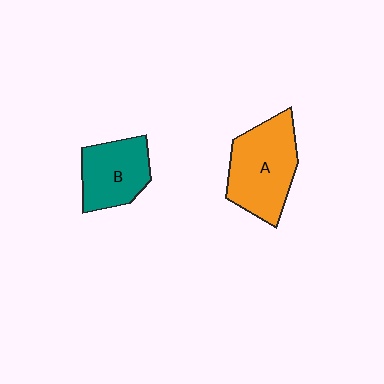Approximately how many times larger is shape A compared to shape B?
Approximately 1.4 times.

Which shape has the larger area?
Shape A (orange).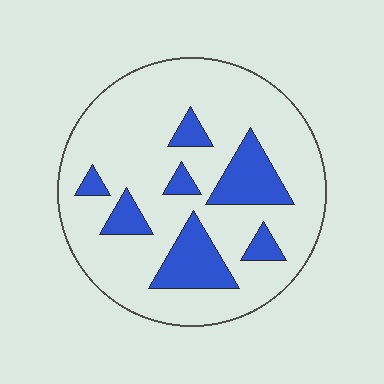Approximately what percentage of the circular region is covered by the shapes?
Approximately 20%.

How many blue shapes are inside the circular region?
7.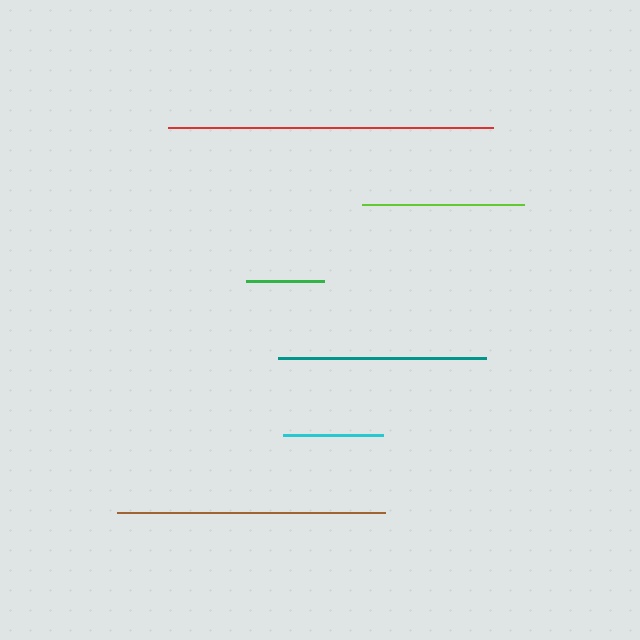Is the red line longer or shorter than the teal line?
The red line is longer than the teal line.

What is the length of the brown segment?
The brown segment is approximately 269 pixels long.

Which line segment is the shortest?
The green line is the shortest at approximately 79 pixels.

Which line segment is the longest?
The red line is the longest at approximately 325 pixels.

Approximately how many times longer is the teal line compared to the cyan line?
The teal line is approximately 2.1 times the length of the cyan line.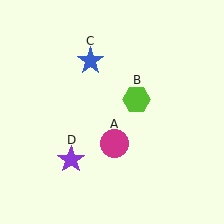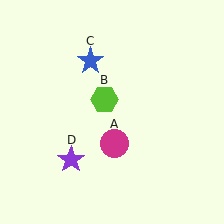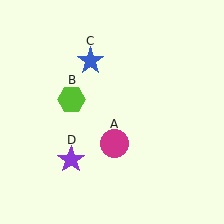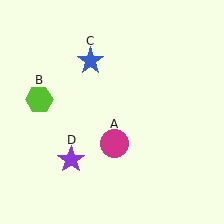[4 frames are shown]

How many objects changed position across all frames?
1 object changed position: lime hexagon (object B).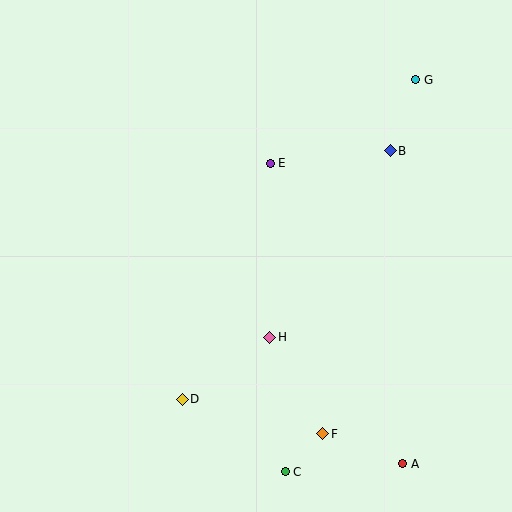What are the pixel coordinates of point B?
Point B is at (390, 151).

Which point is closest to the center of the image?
Point H at (270, 337) is closest to the center.